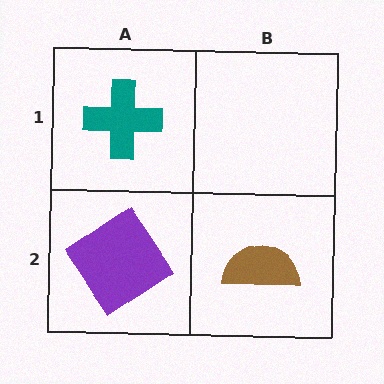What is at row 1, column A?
A teal cross.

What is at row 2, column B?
A brown semicircle.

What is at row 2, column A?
A purple diamond.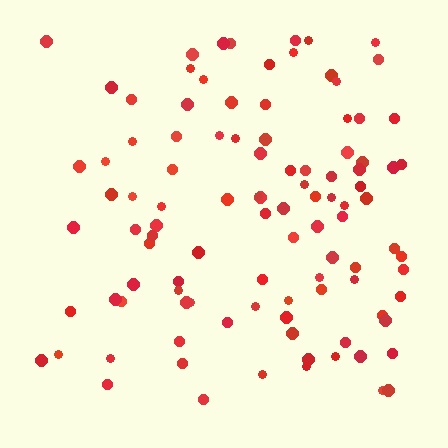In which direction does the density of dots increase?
From left to right, with the right side densest.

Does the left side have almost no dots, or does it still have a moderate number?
Still a moderate number, just noticeably fewer than the right.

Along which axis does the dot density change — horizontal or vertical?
Horizontal.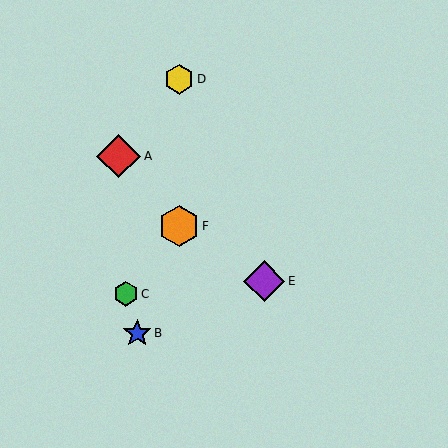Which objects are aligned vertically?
Objects D, F are aligned vertically.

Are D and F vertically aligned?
Yes, both are at x≈179.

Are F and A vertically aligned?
No, F is at x≈179 and A is at x≈119.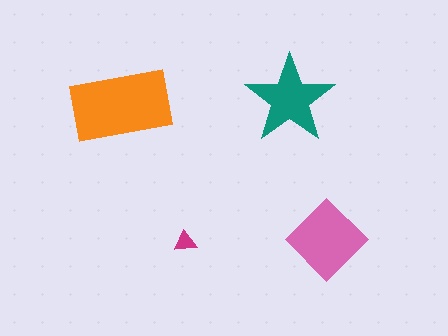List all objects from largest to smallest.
The orange rectangle, the pink diamond, the teal star, the magenta triangle.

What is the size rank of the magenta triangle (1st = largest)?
4th.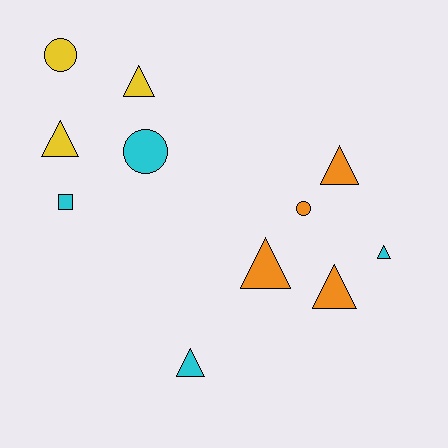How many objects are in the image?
There are 11 objects.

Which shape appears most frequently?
Triangle, with 7 objects.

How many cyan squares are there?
There is 1 cyan square.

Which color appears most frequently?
Cyan, with 4 objects.